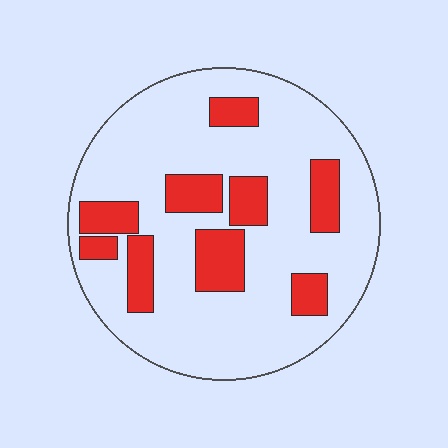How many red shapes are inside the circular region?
9.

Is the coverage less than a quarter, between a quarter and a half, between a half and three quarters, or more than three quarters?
Less than a quarter.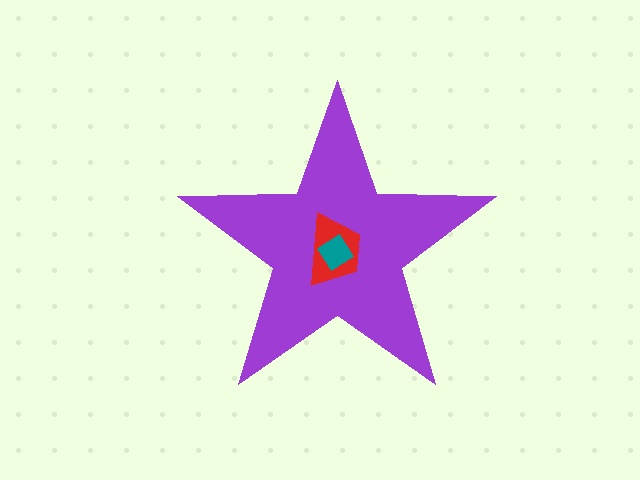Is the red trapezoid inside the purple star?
Yes.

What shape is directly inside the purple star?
The red trapezoid.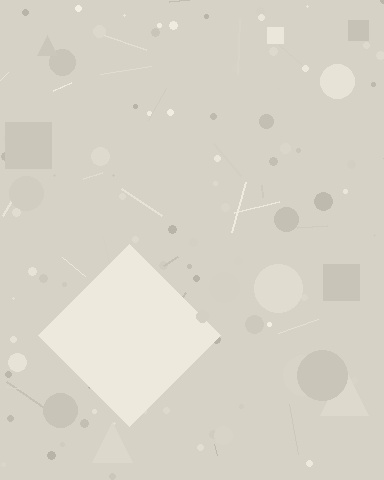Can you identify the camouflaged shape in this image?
The camouflaged shape is a diamond.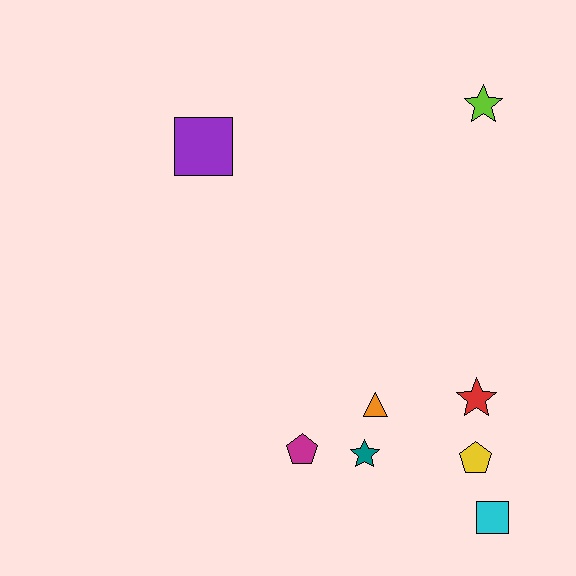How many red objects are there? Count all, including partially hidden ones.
There is 1 red object.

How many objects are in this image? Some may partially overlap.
There are 8 objects.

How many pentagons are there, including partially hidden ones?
There are 2 pentagons.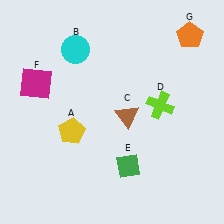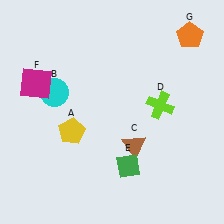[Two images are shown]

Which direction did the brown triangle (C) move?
The brown triangle (C) moved down.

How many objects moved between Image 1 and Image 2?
2 objects moved between the two images.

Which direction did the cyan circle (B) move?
The cyan circle (B) moved down.